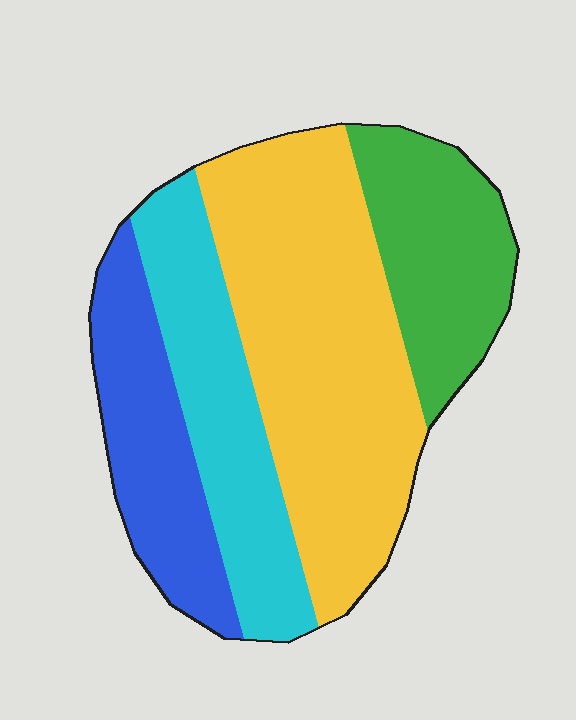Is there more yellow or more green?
Yellow.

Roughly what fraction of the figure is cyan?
Cyan takes up about one fifth (1/5) of the figure.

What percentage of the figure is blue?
Blue covers about 20% of the figure.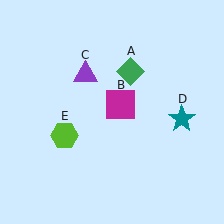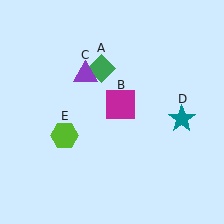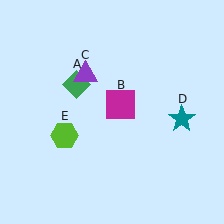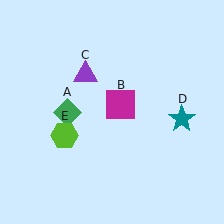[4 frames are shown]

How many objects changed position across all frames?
1 object changed position: green diamond (object A).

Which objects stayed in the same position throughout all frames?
Magenta square (object B) and purple triangle (object C) and teal star (object D) and lime hexagon (object E) remained stationary.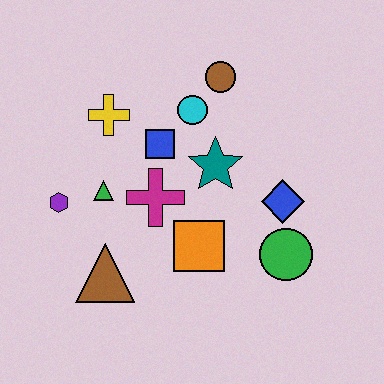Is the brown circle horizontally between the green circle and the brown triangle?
Yes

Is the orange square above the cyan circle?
No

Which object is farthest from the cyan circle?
The brown triangle is farthest from the cyan circle.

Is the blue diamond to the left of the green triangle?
No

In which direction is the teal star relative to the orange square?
The teal star is above the orange square.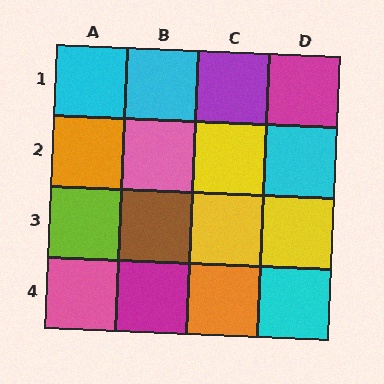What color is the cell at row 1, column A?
Cyan.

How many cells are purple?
1 cell is purple.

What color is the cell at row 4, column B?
Magenta.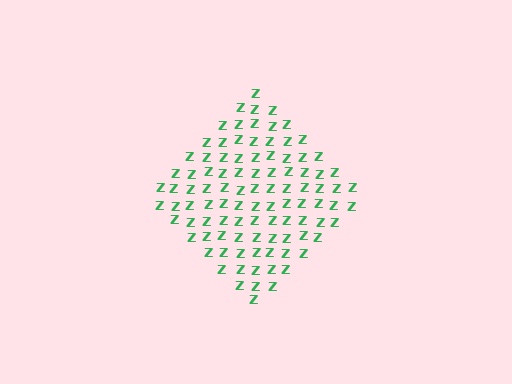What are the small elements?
The small elements are letter Z's.